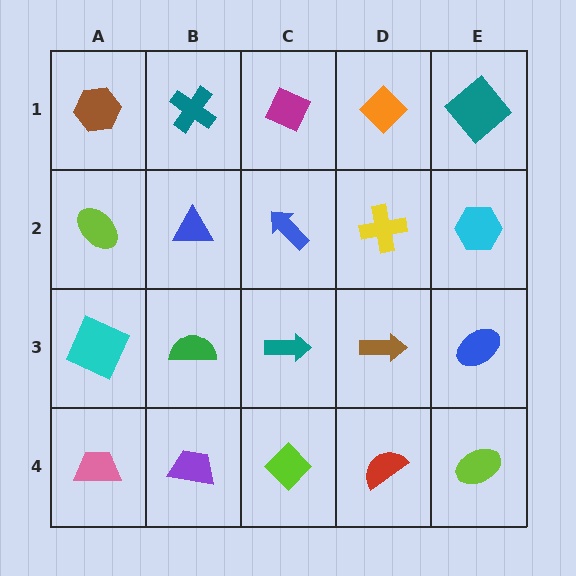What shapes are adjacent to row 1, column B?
A blue triangle (row 2, column B), a brown hexagon (row 1, column A), a magenta diamond (row 1, column C).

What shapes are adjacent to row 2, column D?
An orange diamond (row 1, column D), a brown arrow (row 3, column D), a blue arrow (row 2, column C), a cyan hexagon (row 2, column E).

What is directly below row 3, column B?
A purple trapezoid.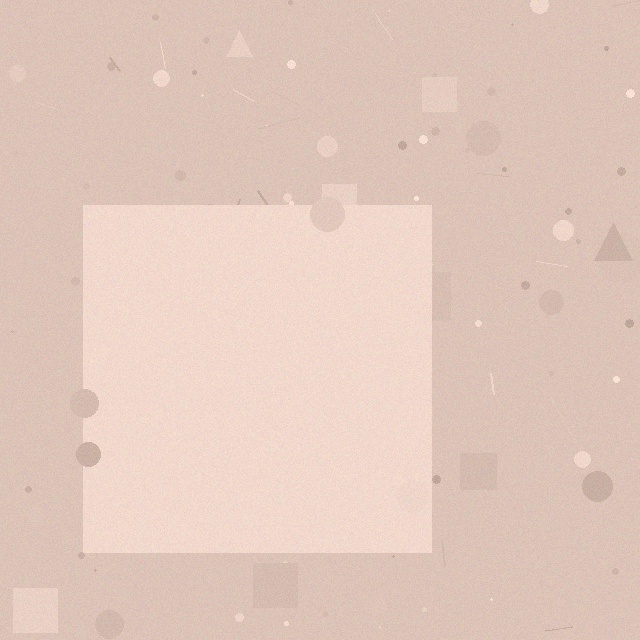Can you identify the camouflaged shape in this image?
The camouflaged shape is a square.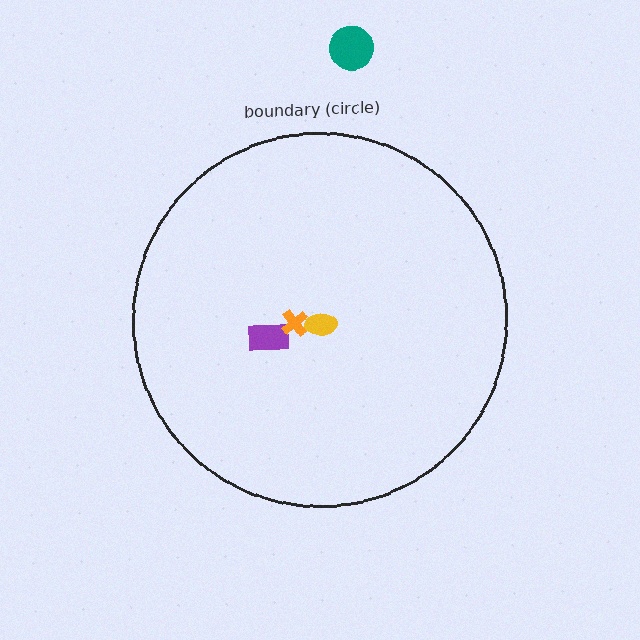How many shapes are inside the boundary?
3 inside, 1 outside.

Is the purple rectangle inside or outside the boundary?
Inside.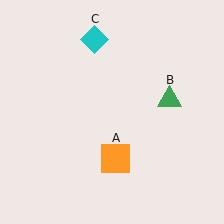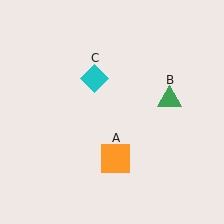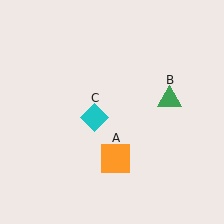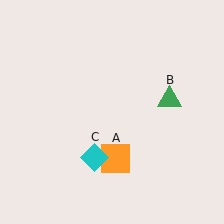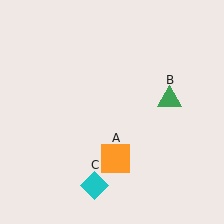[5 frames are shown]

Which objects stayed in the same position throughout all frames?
Orange square (object A) and green triangle (object B) remained stationary.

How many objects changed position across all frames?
1 object changed position: cyan diamond (object C).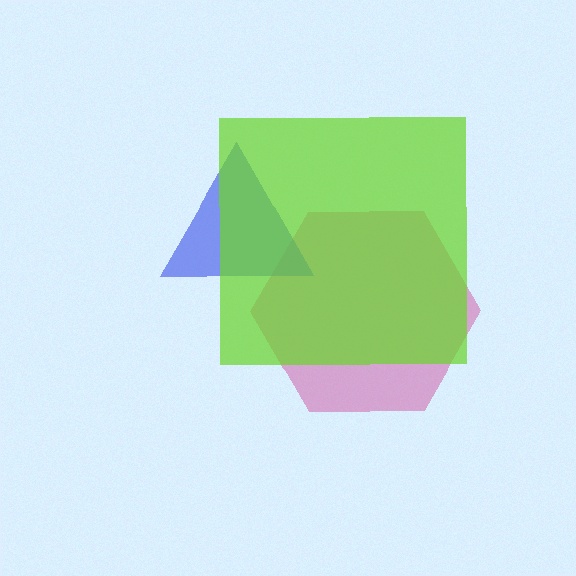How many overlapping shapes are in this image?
There are 3 overlapping shapes in the image.